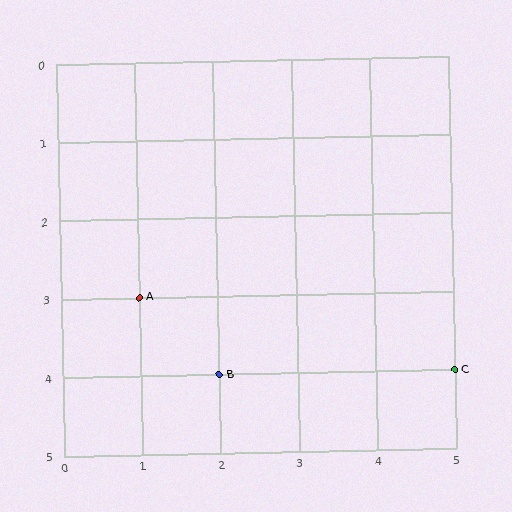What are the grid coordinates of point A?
Point A is at grid coordinates (1, 3).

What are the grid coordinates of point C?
Point C is at grid coordinates (5, 4).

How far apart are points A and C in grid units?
Points A and C are 4 columns and 1 row apart (about 4.1 grid units diagonally).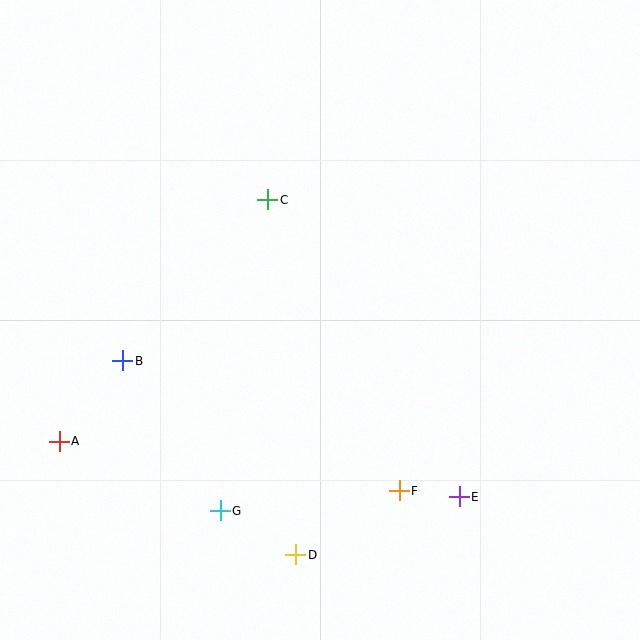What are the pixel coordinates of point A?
Point A is at (59, 441).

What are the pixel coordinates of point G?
Point G is at (220, 511).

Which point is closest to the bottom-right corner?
Point E is closest to the bottom-right corner.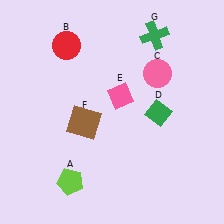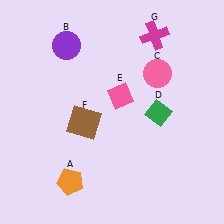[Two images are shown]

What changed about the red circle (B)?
In Image 1, B is red. In Image 2, it changed to purple.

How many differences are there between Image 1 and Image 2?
There are 3 differences between the two images.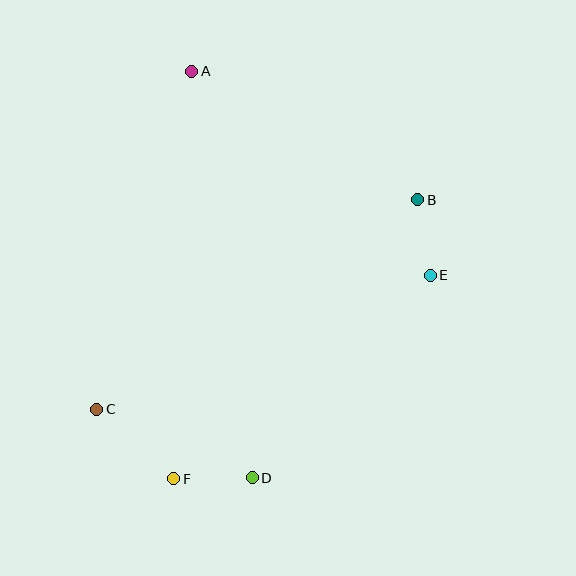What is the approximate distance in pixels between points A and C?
The distance between A and C is approximately 351 pixels.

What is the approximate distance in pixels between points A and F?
The distance between A and F is approximately 408 pixels.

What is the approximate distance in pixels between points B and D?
The distance between B and D is approximately 324 pixels.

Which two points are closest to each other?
Points B and E are closest to each other.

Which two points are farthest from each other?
Points A and D are farthest from each other.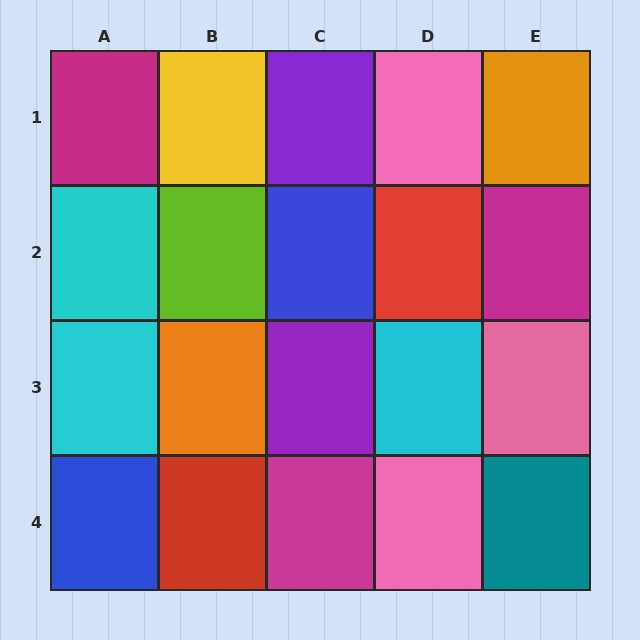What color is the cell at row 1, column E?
Orange.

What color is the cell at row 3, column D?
Cyan.